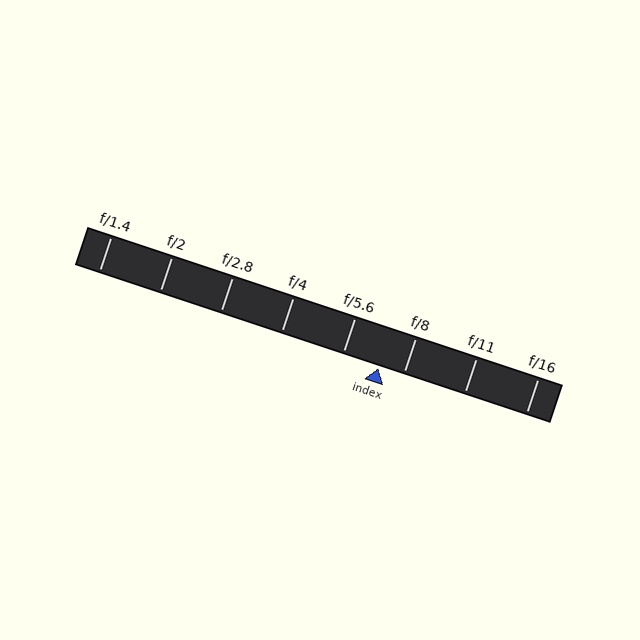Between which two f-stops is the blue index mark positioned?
The index mark is between f/5.6 and f/8.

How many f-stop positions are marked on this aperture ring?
There are 8 f-stop positions marked.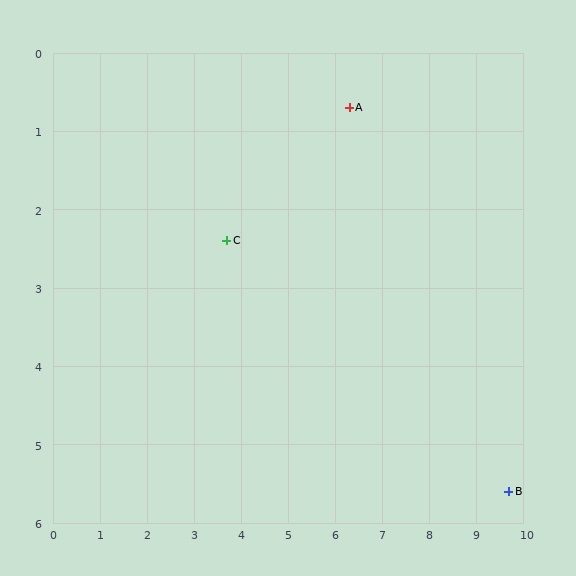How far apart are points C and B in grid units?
Points C and B are about 6.8 grid units apart.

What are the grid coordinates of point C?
Point C is at approximately (3.7, 2.4).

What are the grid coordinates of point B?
Point B is at approximately (9.7, 5.6).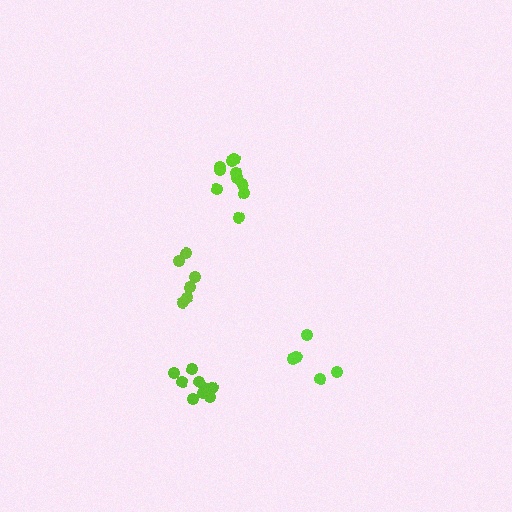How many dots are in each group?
Group 1: 5 dots, Group 2: 6 dots, Group 3: 10 dots, Group 4: 9 dots (30 total).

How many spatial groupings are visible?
There are 4 spatial groupings.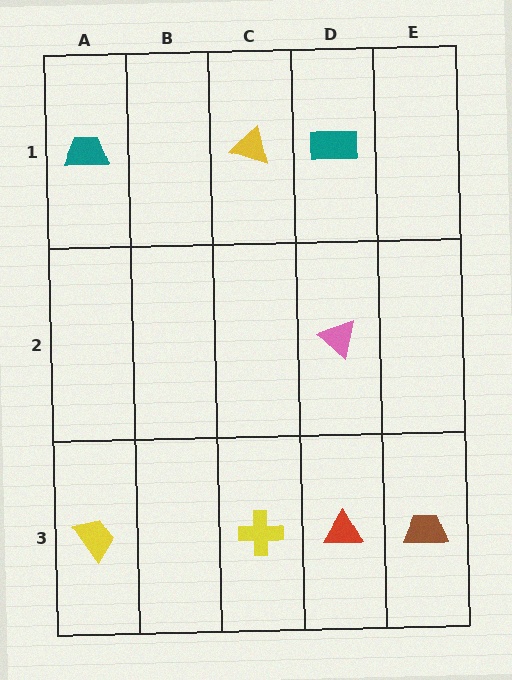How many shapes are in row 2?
1 shape.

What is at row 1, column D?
A teal rectangle.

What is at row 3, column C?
A yellow cross.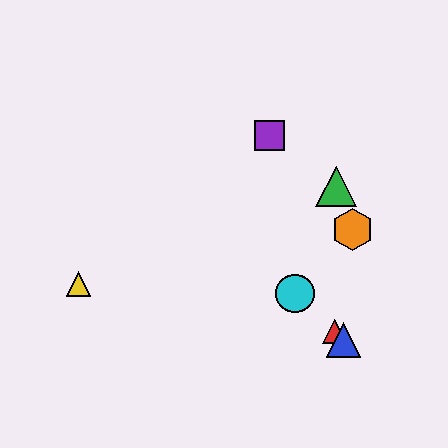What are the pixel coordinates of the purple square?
The purple square is at (270, 136).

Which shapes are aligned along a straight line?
The red triangle, the blue triangle, the cyan circle are aligned along a straight line.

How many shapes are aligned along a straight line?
3 shapes (the red triangle, the blue triangle, the cyan circle) are aligned along a straight line.